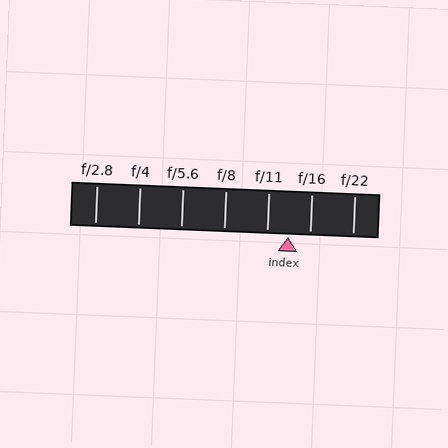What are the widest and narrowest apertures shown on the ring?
The widest aperture shown is f/2.8 and the narrowest is f/22.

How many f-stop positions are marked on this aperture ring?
There are 7 f-stop positions marked.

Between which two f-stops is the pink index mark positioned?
The index mark is between f/11 and f/16.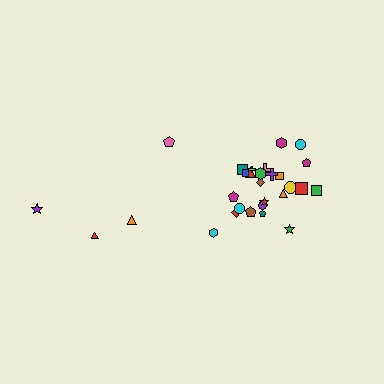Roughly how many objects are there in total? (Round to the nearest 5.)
Roughly 30 objects in total.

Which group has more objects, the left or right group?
The right group.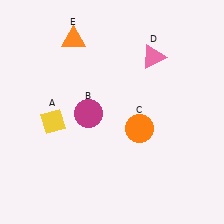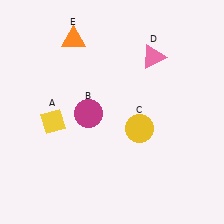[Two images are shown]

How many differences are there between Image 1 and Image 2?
There is 1 difference between the two images.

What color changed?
The circle (C) changed from orange in Image 1 to yellow in Image 2.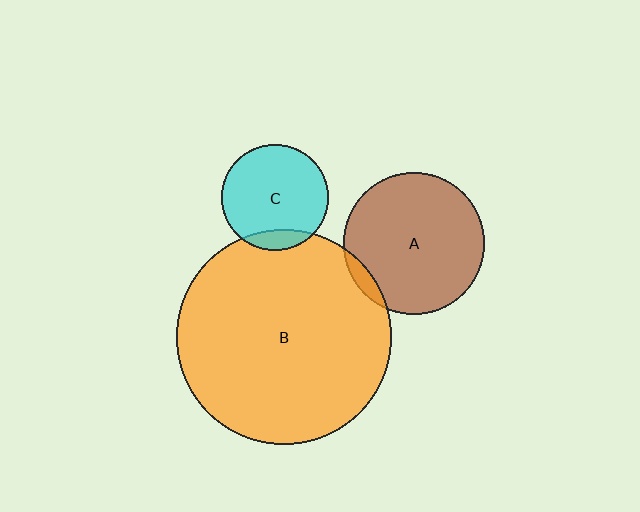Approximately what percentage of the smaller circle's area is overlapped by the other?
Approximately 5%.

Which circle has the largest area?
Circle B (orange).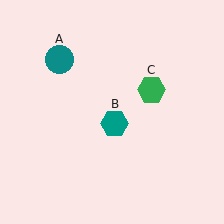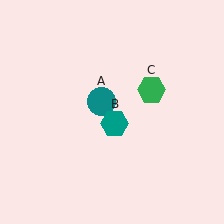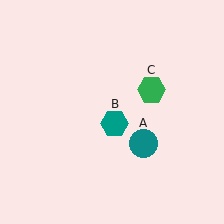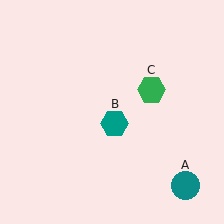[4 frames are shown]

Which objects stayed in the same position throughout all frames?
Teal hexagon (object B) and green hexagon (object C) remained stationary.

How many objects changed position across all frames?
1 object changed position: teal circle (object A).